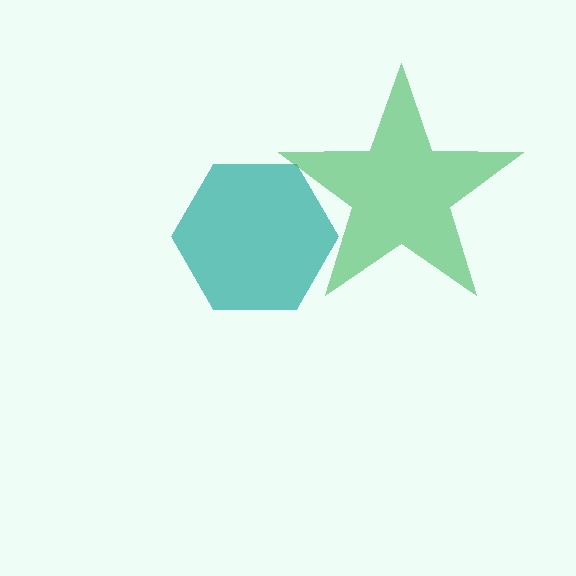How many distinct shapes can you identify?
There are 2 distinct shapes: a teal hexagon, a green star.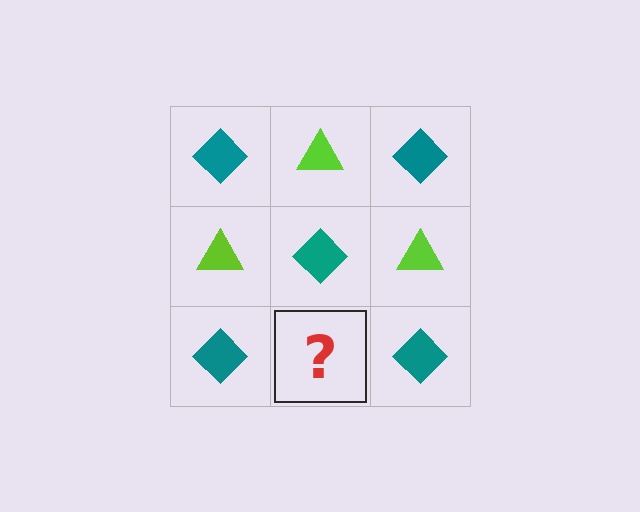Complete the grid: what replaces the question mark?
The question mark should be replaced with a lime triangle.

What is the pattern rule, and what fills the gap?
The rule is that it alternates teal diamond and lime triangle in a checkerboard pattern. The gap should be filled with a lime triangle.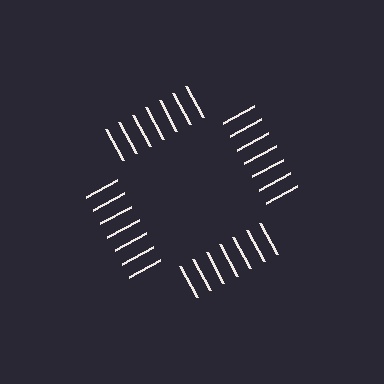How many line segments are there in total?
28 — 7 along each of the 4 edges.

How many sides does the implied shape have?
4 sides — the line-ends trace a square.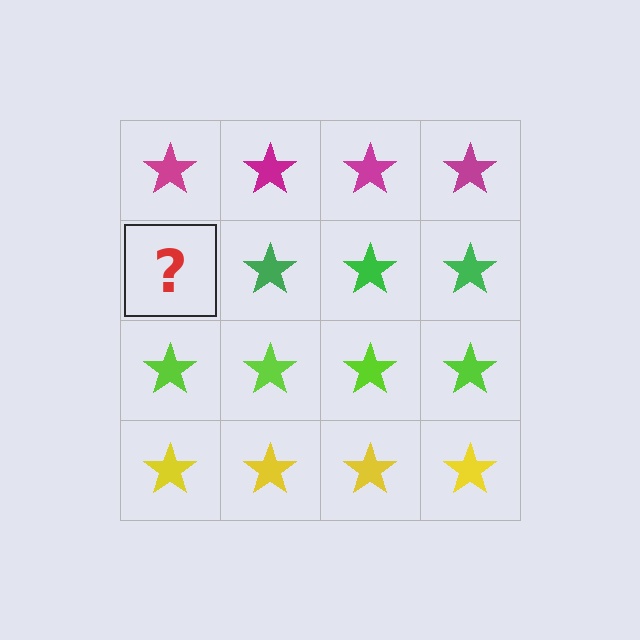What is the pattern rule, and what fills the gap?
The rule is that each row has a consistent color. The gap should be filled with a green star.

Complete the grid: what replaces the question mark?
The question mark should be replaced with a green star.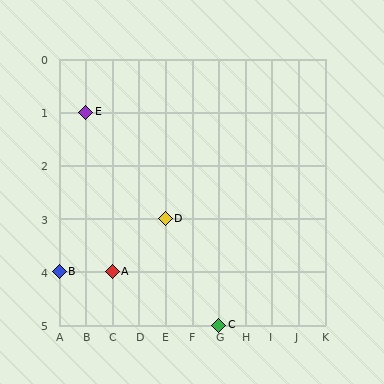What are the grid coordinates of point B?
Point B is at grid coordinates (A, 4).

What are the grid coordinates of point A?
Point A is at grid coordinates (C, 4).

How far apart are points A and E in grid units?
Points A and E are 1 column and 3 rows apart (about 3.2 grid units diagonally).